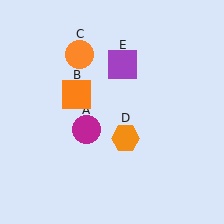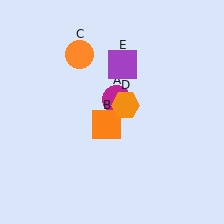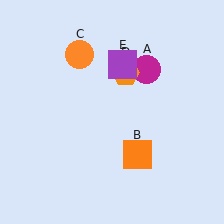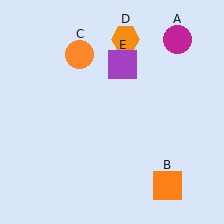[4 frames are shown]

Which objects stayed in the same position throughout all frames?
Orange circle (object C) and purple square (object E) remained stationary.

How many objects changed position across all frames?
3 objects changed position: magenta circle (object A), orange square (object B), orange hexagon (object D).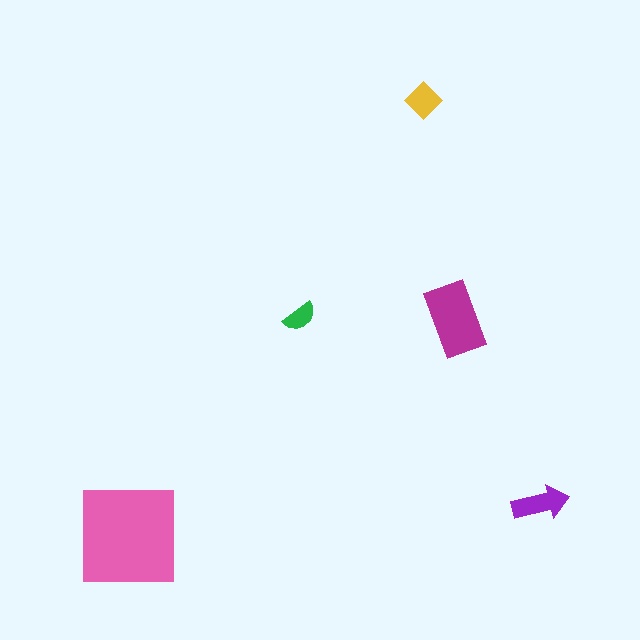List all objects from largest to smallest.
The pink square, the magenta rectangle, the purple arrow, the yellow diamond, the green semicircle.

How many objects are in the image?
There are 5 objects in the image.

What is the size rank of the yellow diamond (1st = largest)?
4th.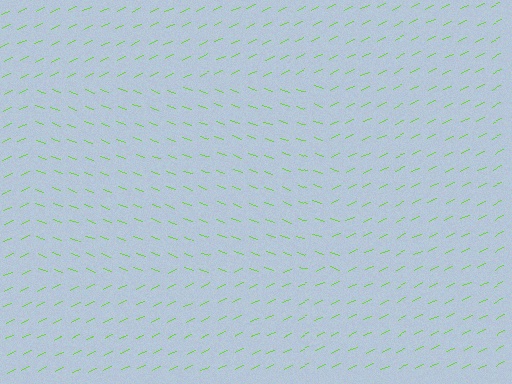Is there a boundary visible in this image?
Yes, there is a texture boundary formed by a change in line orientation.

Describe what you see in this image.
The image is filled with small lime line segments. A rectangle region in the image has lines oriented differently from the surrounding lines, creating a visible texture boundary.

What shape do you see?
I see a rectangle.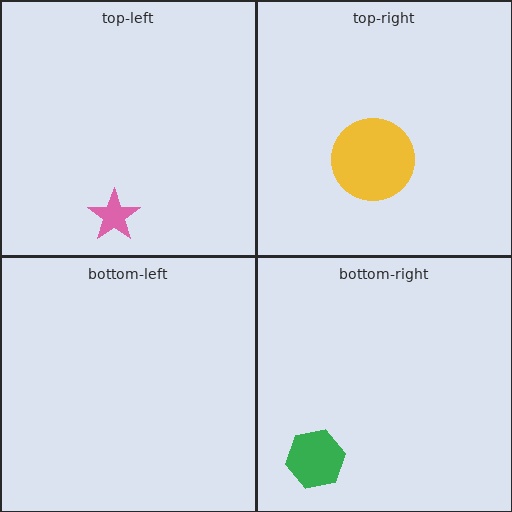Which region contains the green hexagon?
The bottom-right region.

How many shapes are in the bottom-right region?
1.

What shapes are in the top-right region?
The yellow circle.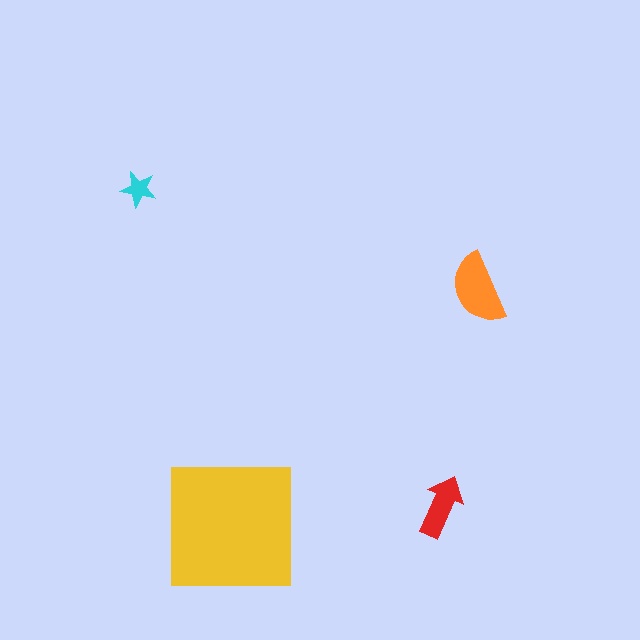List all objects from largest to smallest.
The yellow square, the orange semicircle, the red arrow, the cyan star.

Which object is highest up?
The cyan star is topmost.